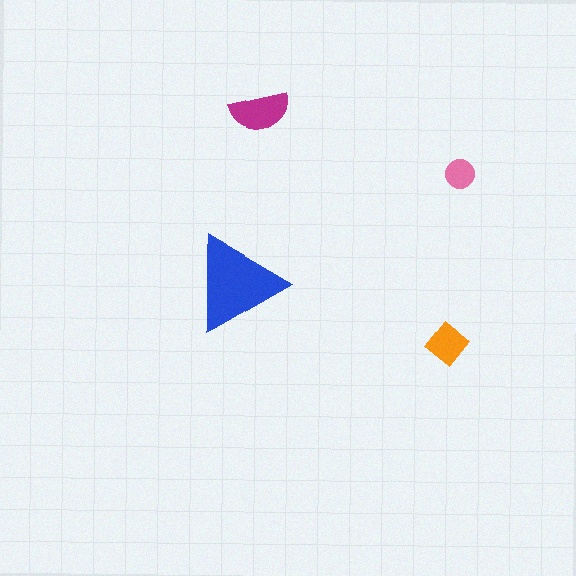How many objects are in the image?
There are 4 objects in the image.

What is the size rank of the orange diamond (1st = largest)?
3rd.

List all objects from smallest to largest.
The pink circle, the orange diamond, the magenta semicircle, the blue triangle.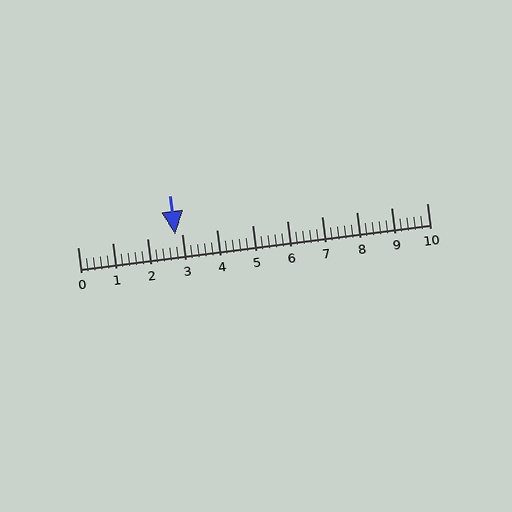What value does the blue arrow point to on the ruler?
The blue arrow points to approximately 2.8.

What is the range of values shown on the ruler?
The ruler shows values from 0 to 10.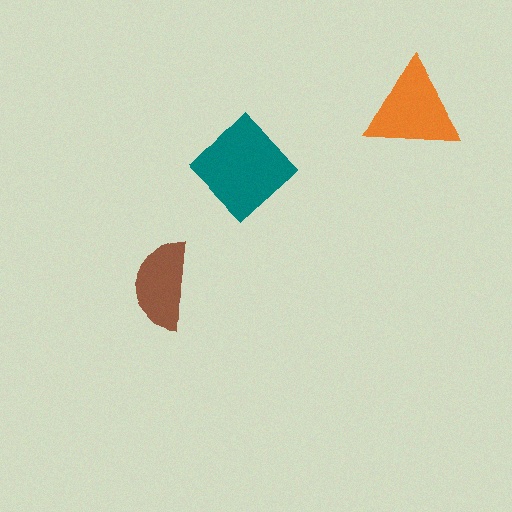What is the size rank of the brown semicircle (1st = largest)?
3rd.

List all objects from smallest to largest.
The brown semicircle, the orange triangle, the teal diamond.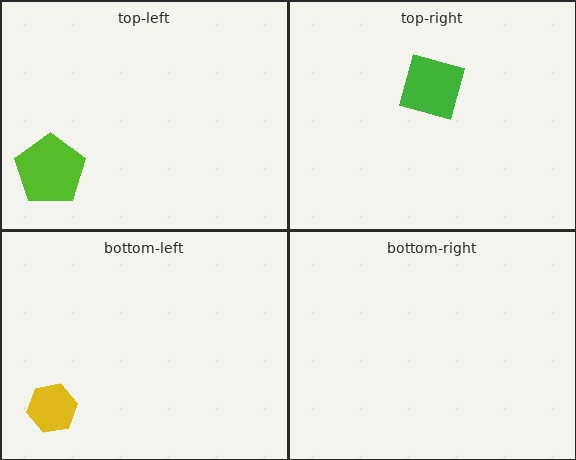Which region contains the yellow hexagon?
The bottom-left region.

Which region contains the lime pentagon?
The top-left region.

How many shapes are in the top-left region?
1.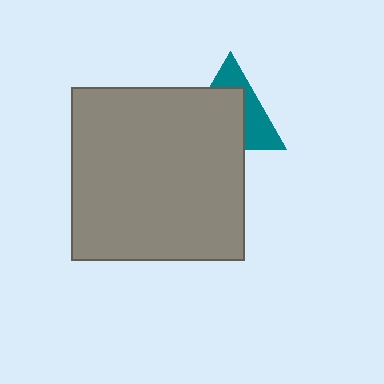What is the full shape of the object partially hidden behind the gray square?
The partially hidden object is a teal triangle.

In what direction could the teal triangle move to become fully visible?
The teal triangle could move toward the upper-right. That would shift it out from behind the gray square entirely.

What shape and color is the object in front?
The object in front is a gray square.